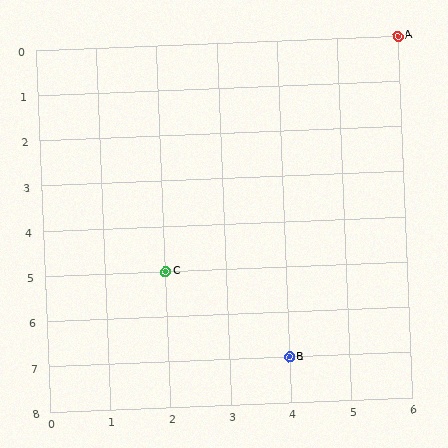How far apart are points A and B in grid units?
Points A and B are 2 columns and 7 rows apart (about 7.3 grid units diagonally).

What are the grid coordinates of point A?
Point A is at grid coordinates (6, 0).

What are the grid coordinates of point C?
Point C is at grid coordinates (2, 5).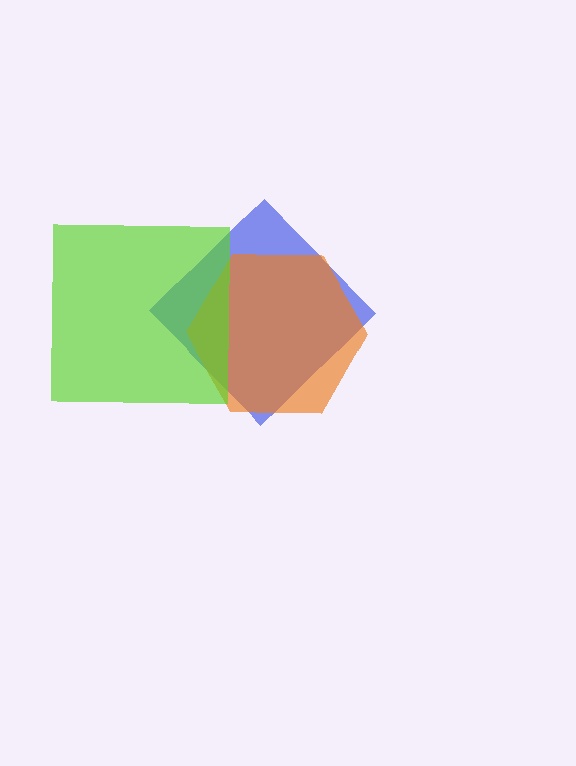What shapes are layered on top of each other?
The layered shapes are: a blue diamond, an orange hexagon, a lime square.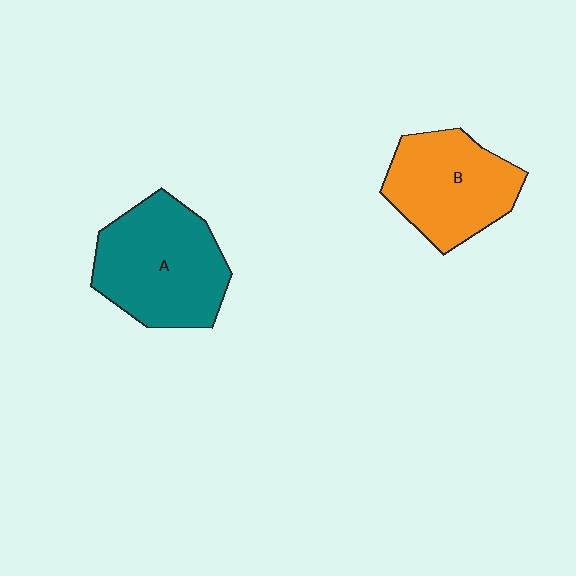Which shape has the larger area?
Shape A (teal).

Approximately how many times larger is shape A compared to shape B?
Approximately 1.2 times.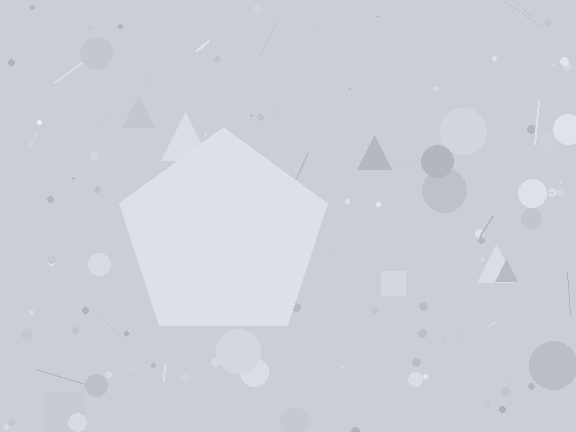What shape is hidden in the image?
A pentagon is hidden in the image.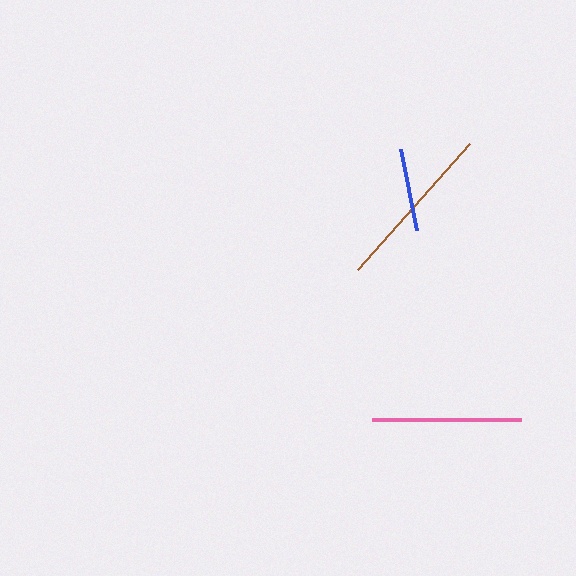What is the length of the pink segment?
The pink segment is approximately 149 pixels long.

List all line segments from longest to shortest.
From longest to shortest: brown, pink, blue.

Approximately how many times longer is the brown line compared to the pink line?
The brown line is approximately 1.1 times the length of the pink line.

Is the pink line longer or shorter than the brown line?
The brown line is longer than the pink line.